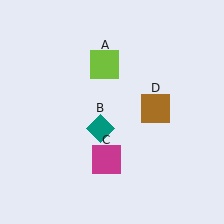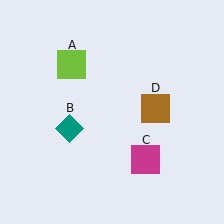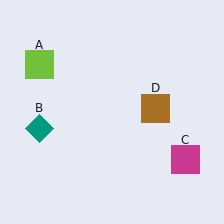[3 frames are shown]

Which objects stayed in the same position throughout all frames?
Brown square (object D) remained stationary.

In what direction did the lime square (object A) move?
The lime square (object A) moved left.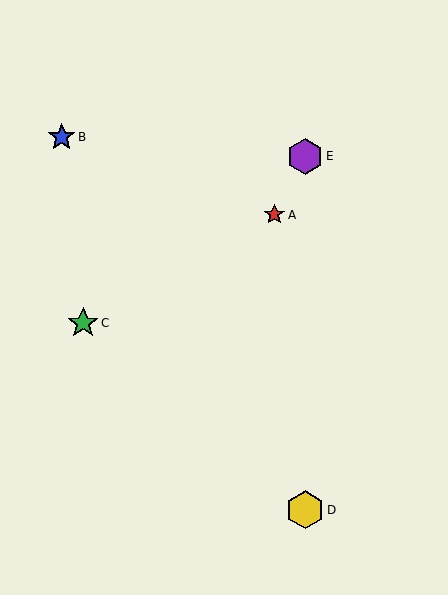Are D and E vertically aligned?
Yes, both are at x≈305.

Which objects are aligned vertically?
Objects D, E are aligned vertically.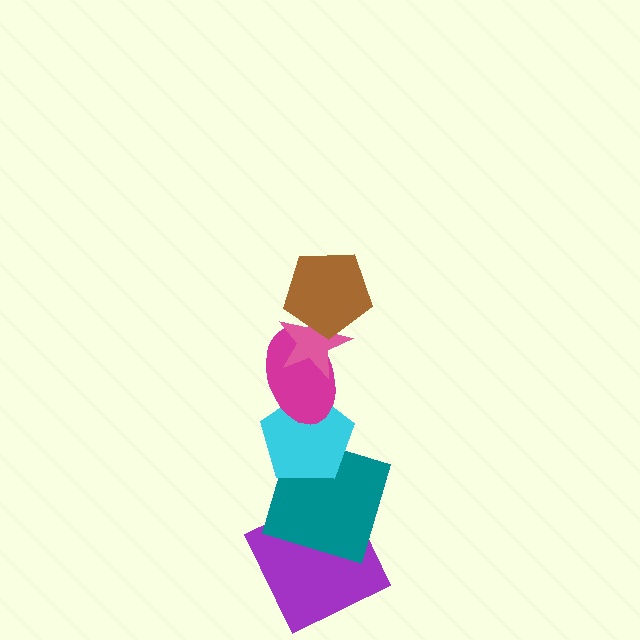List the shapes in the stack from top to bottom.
From top to bottom: the brown pentagon, the pink star, the magenta ellipse, the cyan pentagon, the teal square, the purple square.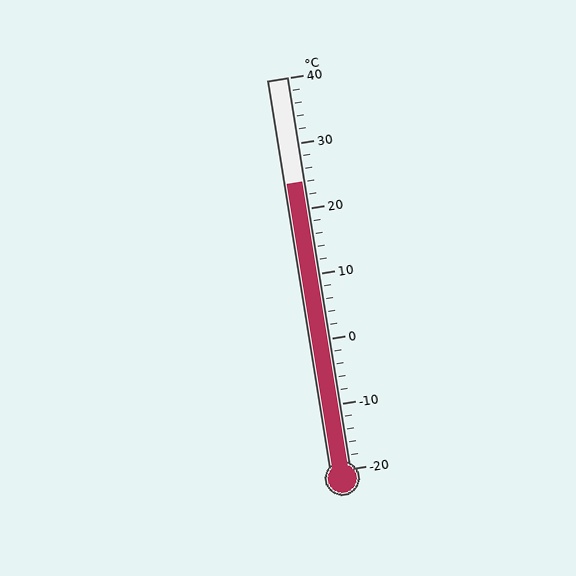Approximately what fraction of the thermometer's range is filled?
The thermometer is filled to approximately 75% of its range.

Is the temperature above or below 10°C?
The temperature is above 10°C.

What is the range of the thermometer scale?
The thermometer scale ranges from -20°C to 40°C.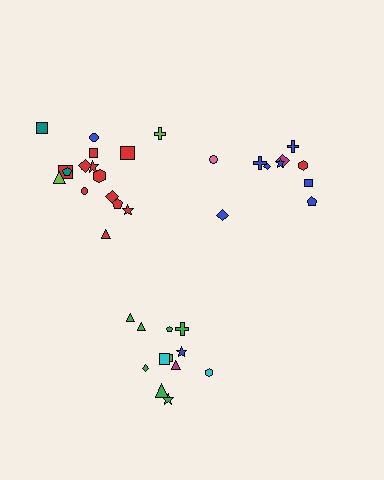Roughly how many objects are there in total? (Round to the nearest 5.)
Roughly 40 objects in total.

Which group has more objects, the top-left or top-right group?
The top-left group.